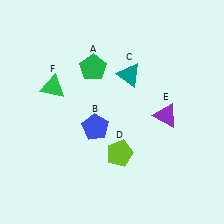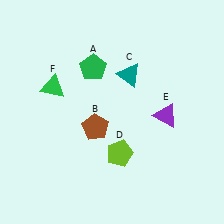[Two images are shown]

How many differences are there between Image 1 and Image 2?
There is 1 difference between the two images.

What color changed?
The pentagon (B) changed from blue in Image 1 to brown in Image 2.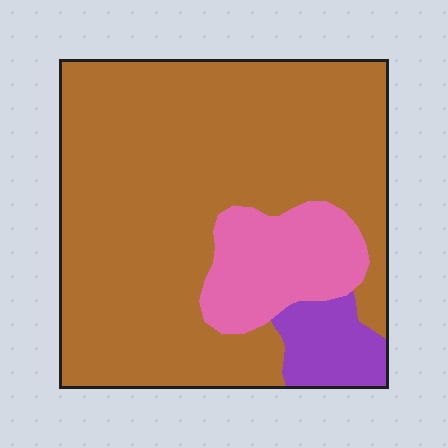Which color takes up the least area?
Purple, at roughly 10%.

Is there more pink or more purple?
Pink.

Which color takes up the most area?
Brown, at roughly 75%.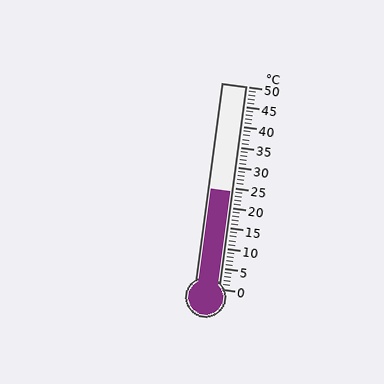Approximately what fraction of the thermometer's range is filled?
The thermometer is filled to approximately 50% of its range.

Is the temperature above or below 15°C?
The temperature is above 15°C.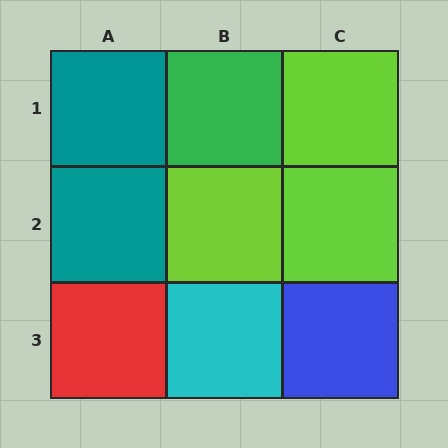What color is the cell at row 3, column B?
Cyan.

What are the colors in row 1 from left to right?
Teal, green, lime.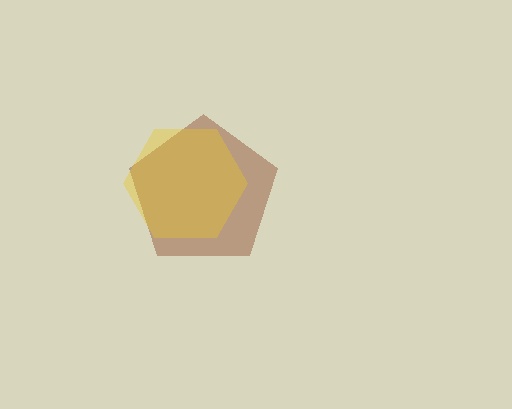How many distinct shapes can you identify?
There are 2 distinct shapes: a brown pentagon, a yellow hexagon.